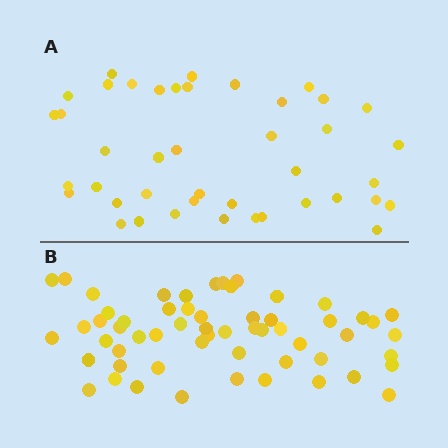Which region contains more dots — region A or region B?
Region B (the bottom region) has more dots.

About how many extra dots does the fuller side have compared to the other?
Region B has approximately 15 more dots than region A.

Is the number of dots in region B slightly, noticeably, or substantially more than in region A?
Region B has noticeably more, but not dramatically so. The ratio is roughly 1.4 to 1.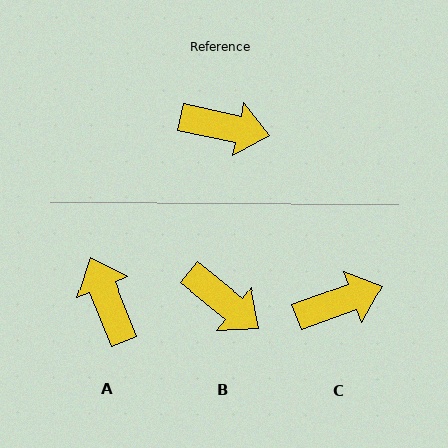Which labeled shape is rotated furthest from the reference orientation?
A, about 125 degrees away.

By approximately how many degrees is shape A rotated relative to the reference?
Approximately 125 degrees counter-clockwise.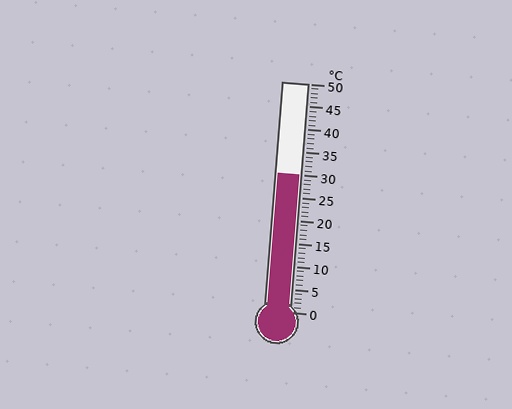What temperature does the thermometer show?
The thermometer shows approximately 30°C.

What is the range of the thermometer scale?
The thermometer scale ranges from 0°C to 50°C.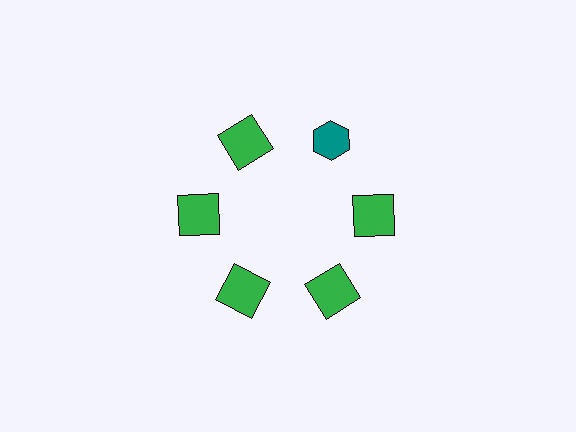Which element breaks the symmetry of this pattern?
The teal hexagon at roughly the 1 o'clock position breaks the symmetry. All other shapes are green squares.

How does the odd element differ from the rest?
It differs in both color (teal instead of green) and shape (hexagon instead of square).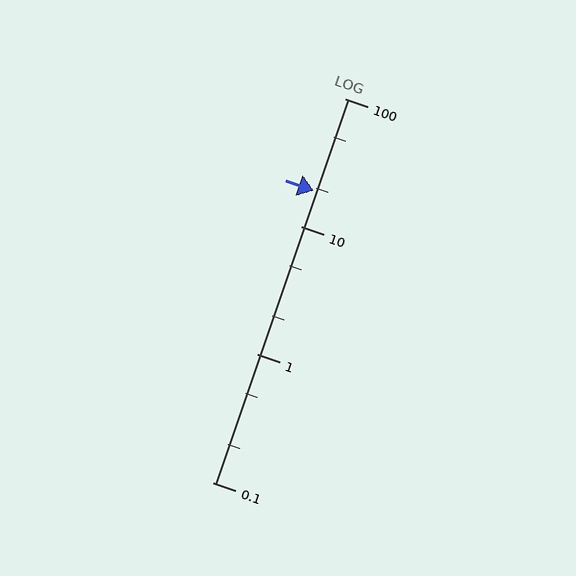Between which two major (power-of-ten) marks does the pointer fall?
The pointer is between 10 and 100.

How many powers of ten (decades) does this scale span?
The scale spans 3 decades, from 0.1 to 100.